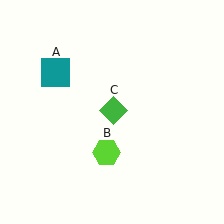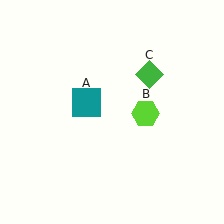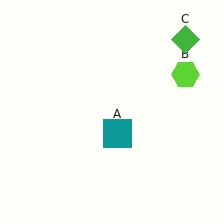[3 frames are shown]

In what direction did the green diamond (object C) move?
The green diamond (object C) moved up and to the right.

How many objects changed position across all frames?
3 objects changed position: teal square (object A), lime hexagon (object B), green diamond (object C).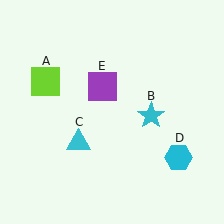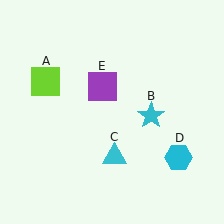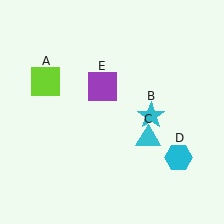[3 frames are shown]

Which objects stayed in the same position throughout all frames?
Lime square (object A) and cyan star (object B) and cyan hexagon (object D) and purple square (object E) remained stationary.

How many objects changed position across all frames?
1 object changed position: cyan triangle (object C).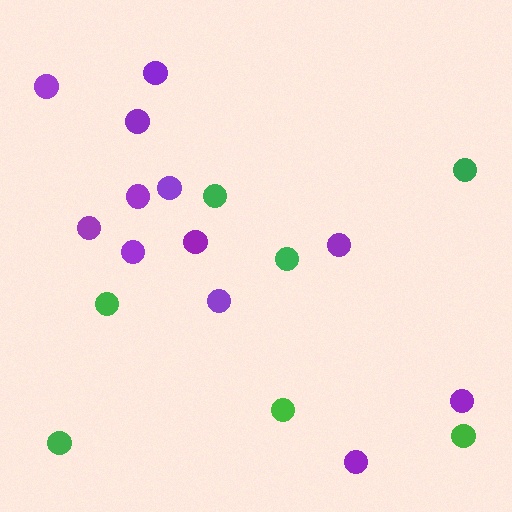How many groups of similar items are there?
There are 2 groups: one group of green circles (7) and one group of purple circles (12).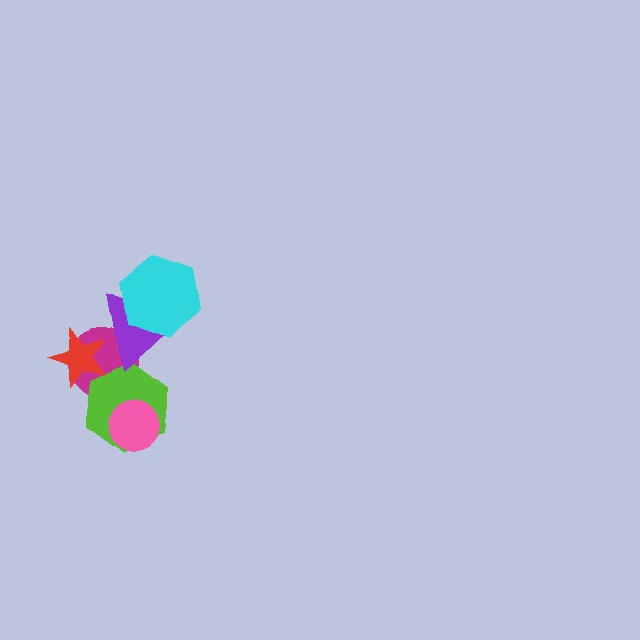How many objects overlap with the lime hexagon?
4 objects overlap with the lime hexagon.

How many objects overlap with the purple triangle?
4 objects overlap with the purple triangle.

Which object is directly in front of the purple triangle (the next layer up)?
The red star is directly in front of the purple triangle.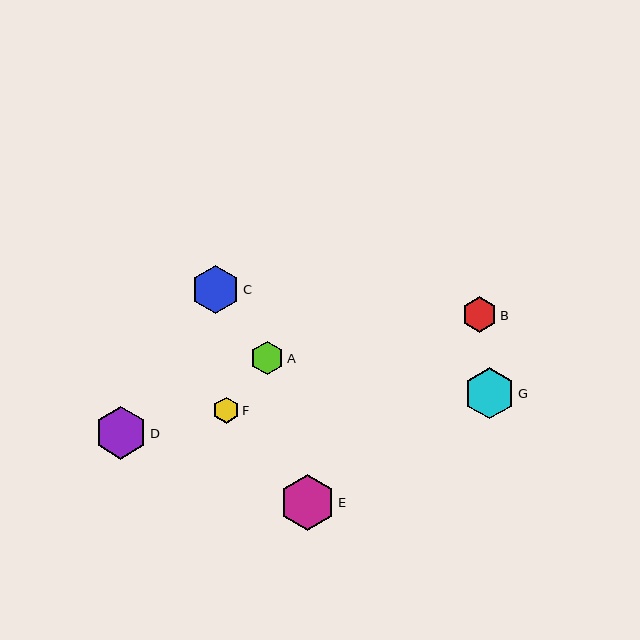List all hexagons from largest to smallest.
From largest to smallest: E, D, G, C, B, A, F.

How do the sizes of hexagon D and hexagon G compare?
Hexagon D and hexagon G are approximately the same size.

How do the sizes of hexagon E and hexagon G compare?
Hexagon E and hexagon G are approximately the same size.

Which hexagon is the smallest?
Hexagon F is the smallest with a size of approximately 26 pixels.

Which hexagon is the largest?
Hexagon E is the largest with a size of approximately 56 pixels.